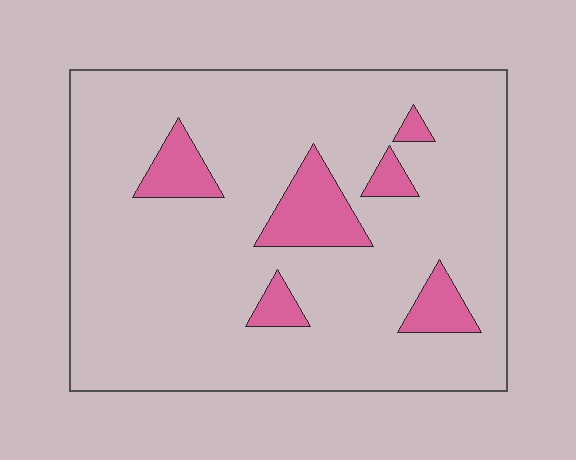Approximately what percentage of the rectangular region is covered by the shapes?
Approximately 10%.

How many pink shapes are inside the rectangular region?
6.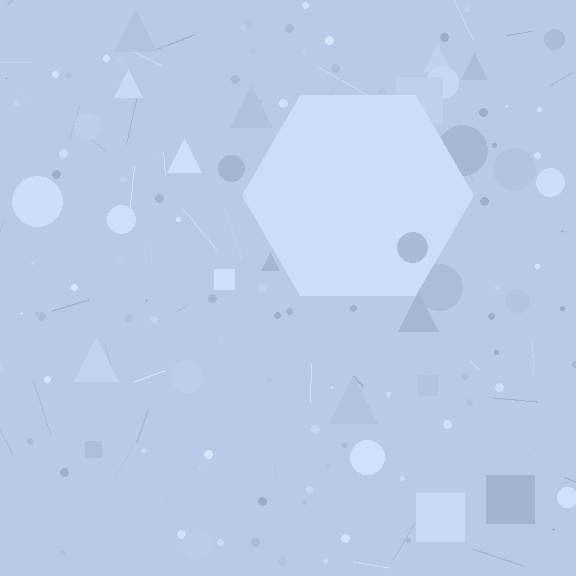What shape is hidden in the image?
A hexagon is hidden in the image.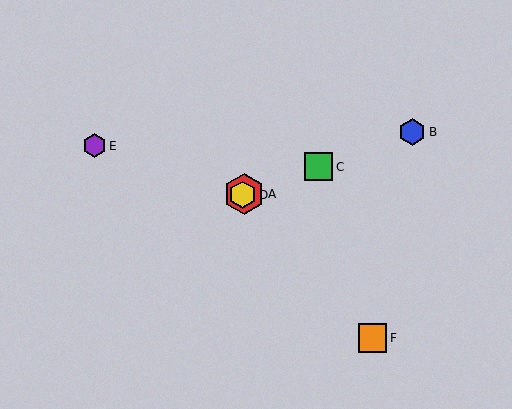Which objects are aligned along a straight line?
Objects A, B, C, D are aligned along a straight line.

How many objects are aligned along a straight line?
4 objects (A, B, C, D) are aligned along a straight line.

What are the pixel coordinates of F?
Object F is at (373, 338).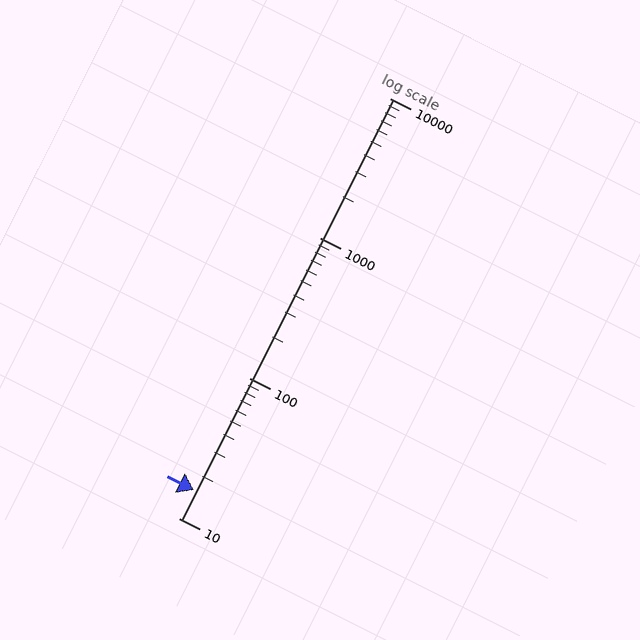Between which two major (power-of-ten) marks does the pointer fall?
The pointer is between 10 and 100.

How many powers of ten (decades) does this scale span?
The scale spans 3 decades, from 10 to 10000.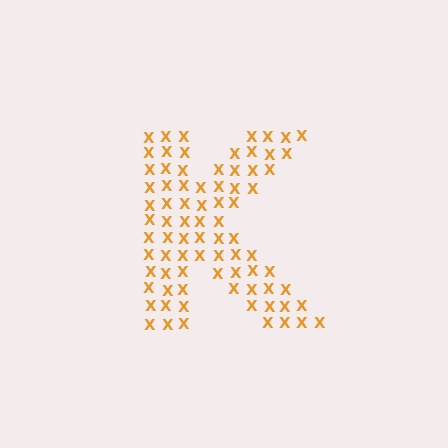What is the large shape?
The large shape is the letter K.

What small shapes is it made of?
It is made of small letter X's.